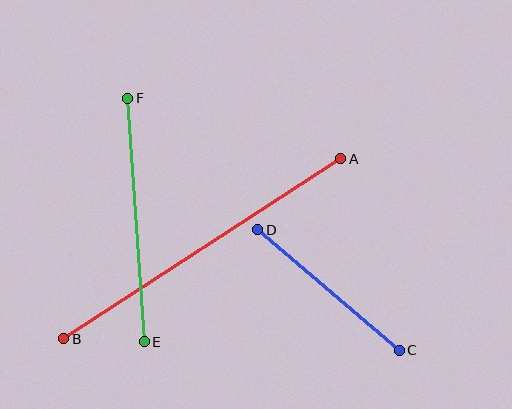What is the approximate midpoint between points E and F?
The midpoint is at approximately (136, 220) pixels.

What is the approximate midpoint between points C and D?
The midpoint is at approximately (329, 290) pixels.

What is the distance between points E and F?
The distance is approximately 244 pixels.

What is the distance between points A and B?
The distance is approximately 330 pixels.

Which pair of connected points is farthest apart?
Points A and B are farthest apart.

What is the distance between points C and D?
The distance is approximately 186 pixels.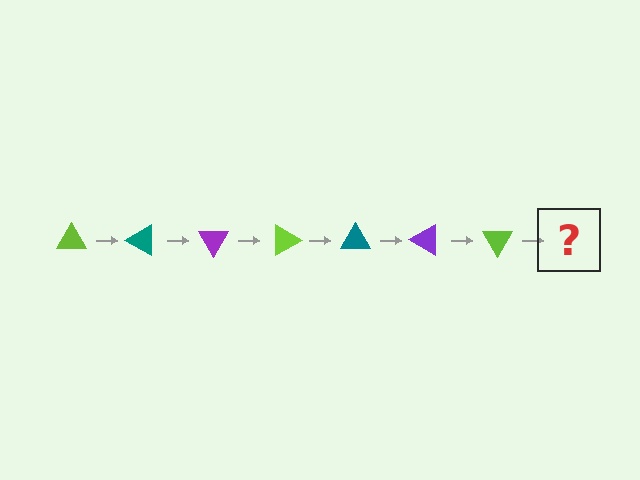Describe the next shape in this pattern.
It should be a teal triangle, rotated 210 degrees from the start.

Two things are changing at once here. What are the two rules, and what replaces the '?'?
The two rules are that it rotates 30 degrees each step and the color cycles through lime, teal, and purple. The '?' should be a teal triangle, rotated 210 degrees from the start.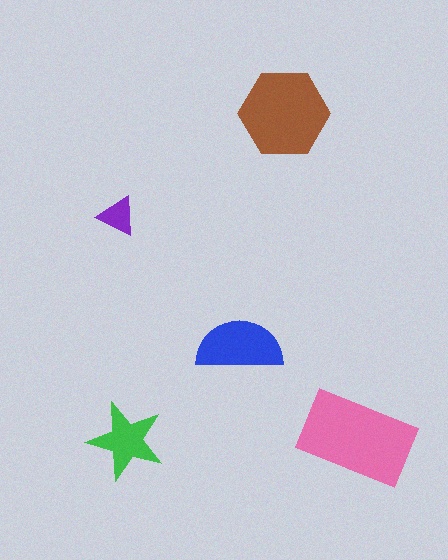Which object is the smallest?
The purple triangle.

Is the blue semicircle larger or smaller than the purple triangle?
Larger.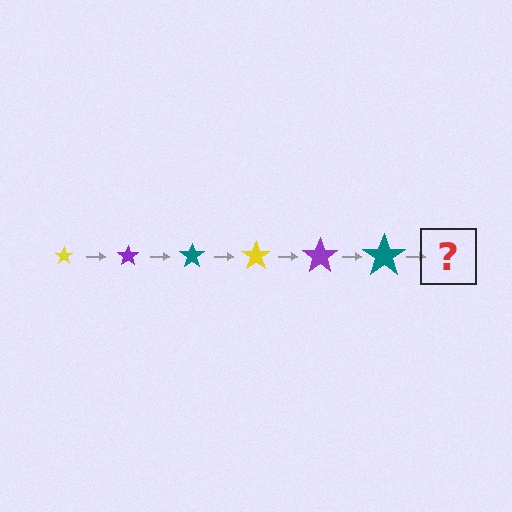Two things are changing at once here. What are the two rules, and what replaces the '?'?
The two rules are that the star grows larger each step and the color cycles through yellow, purple, and teal. The '?' should be a yellow star, larger than the previous one.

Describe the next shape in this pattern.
It should be a yellow star, larger than the previous one.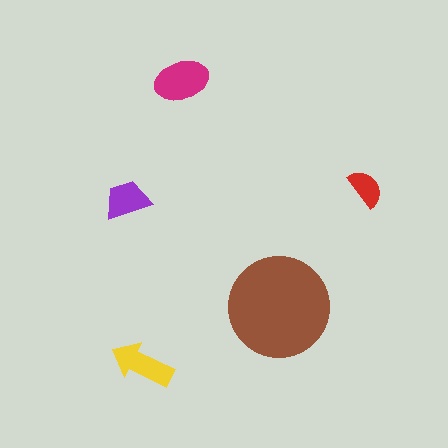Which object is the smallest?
The red semicircle.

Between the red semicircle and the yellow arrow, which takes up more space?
The yellow arrow.